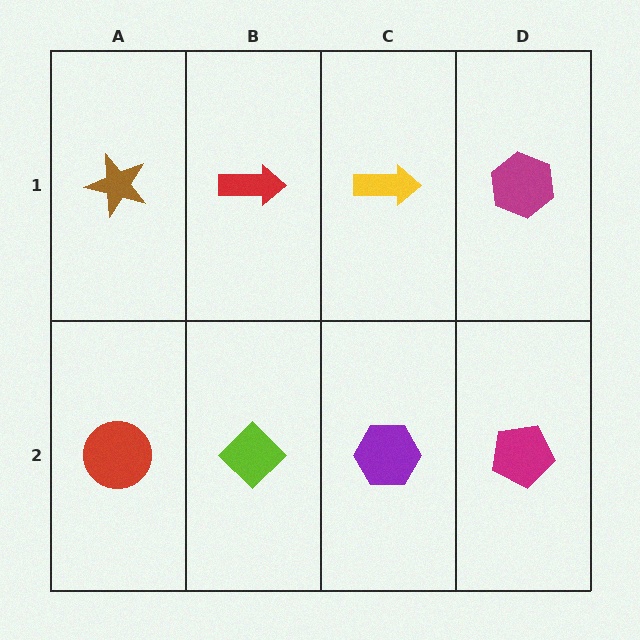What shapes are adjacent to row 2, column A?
A brown star (row 1, column A), a lime diamond (row 2, column B).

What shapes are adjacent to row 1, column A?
A red circle (row 2, column A), a red arrow (row 1, column B).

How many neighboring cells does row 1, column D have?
2.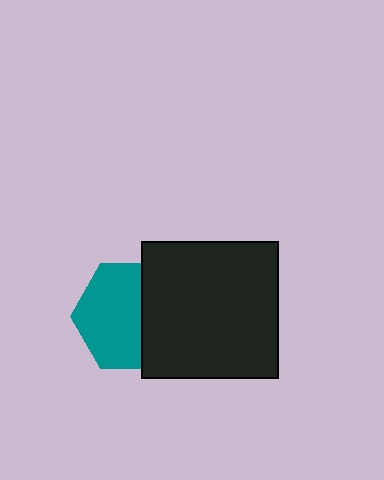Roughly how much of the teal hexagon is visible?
About half of it is visible (roughly 61%).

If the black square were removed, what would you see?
You would see the complete teal hexagon.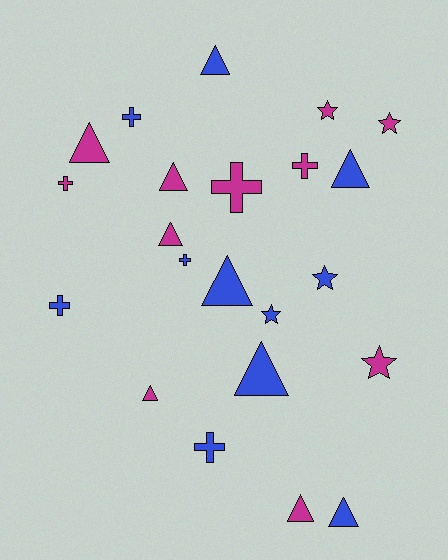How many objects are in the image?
There are 22 objects.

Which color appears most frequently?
Blue, with 11 objects.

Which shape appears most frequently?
Triangle, with 10 objects.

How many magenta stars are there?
There are 3 magenta stars.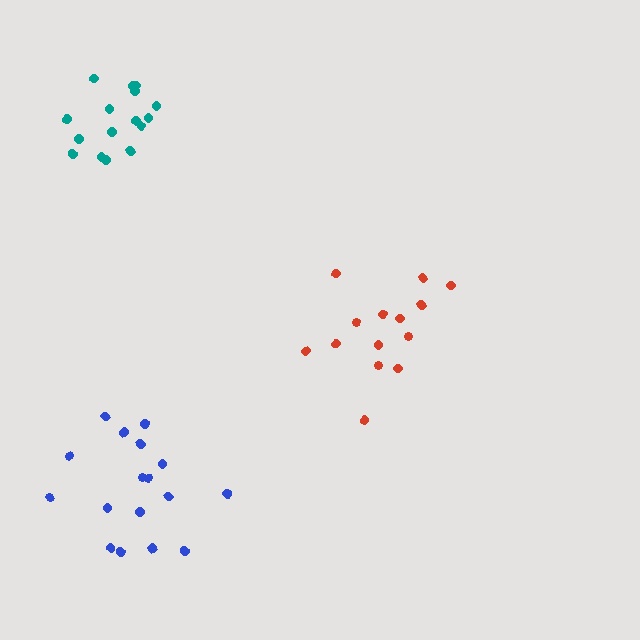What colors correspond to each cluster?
The clusters are colored: red, teal, blue.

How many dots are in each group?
Group 1: 14 dots, Group 2: 16 dots, Group 3: 17 dots (47 total).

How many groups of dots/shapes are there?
There are 3 groups.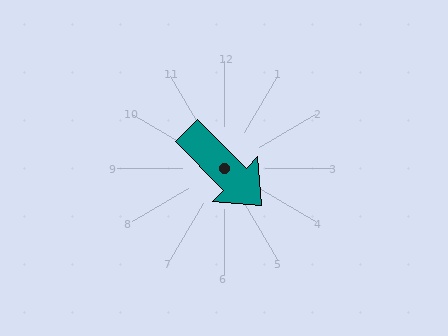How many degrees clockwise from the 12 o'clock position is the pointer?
Approximately 135 degrees.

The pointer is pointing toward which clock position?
Roughly 5 o'clock.